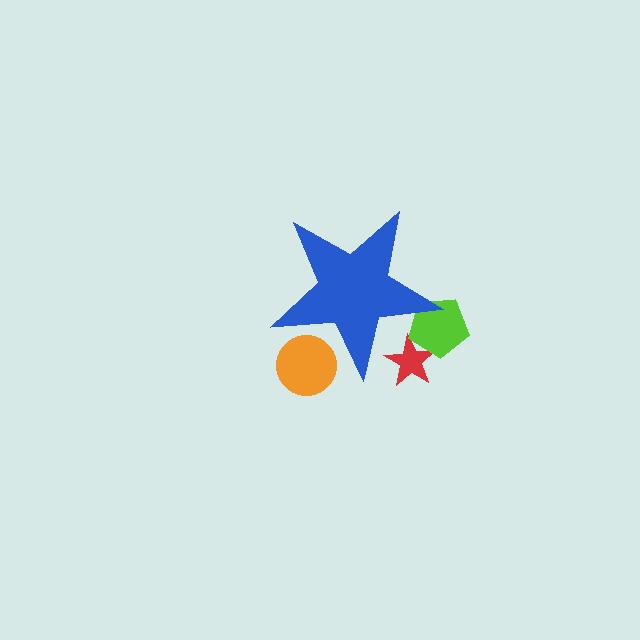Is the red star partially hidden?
Yes, the red star is partially hidden behind the blue star.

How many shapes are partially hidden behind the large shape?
3 shapes are partially hidden.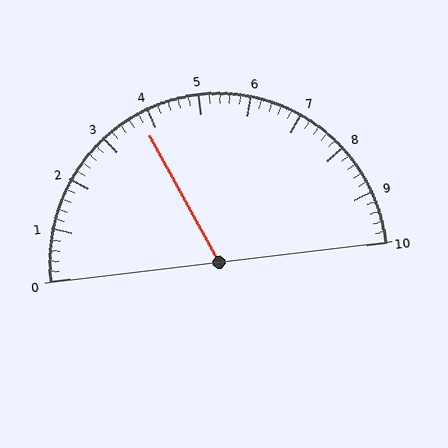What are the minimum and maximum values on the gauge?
The gauge ranges from 0 to 10.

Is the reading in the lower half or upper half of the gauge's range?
The reading is in the lower half of the range (0 to 10).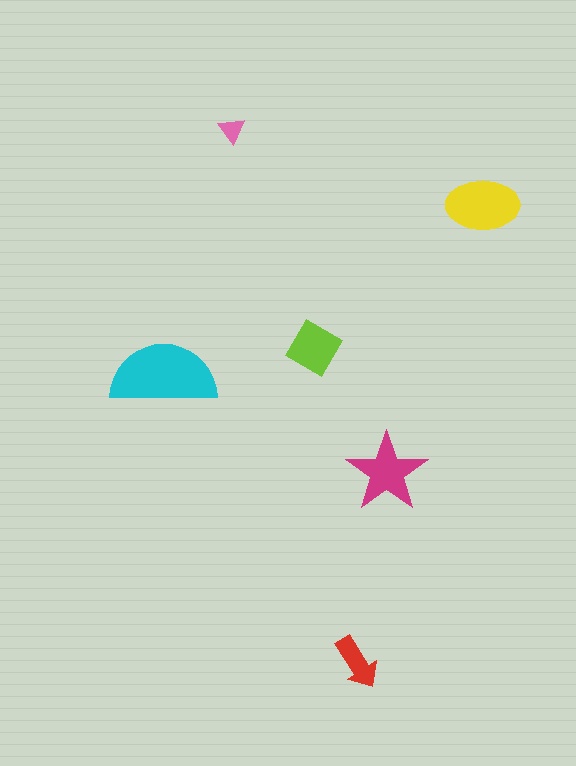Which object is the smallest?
The pink triangle.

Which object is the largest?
The cyan semicircle.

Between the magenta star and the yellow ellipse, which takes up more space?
The yellow ellipse.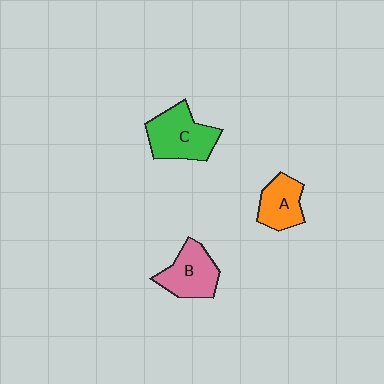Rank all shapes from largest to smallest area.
From largest to smallest: C (green), B (pink), A (orange).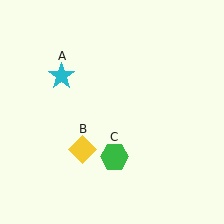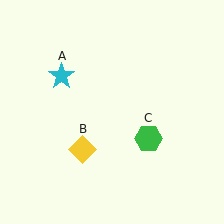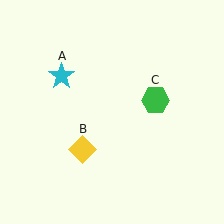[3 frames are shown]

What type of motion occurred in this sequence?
The green hexagon (object C) rotated counterclockwise around the center of the scene.